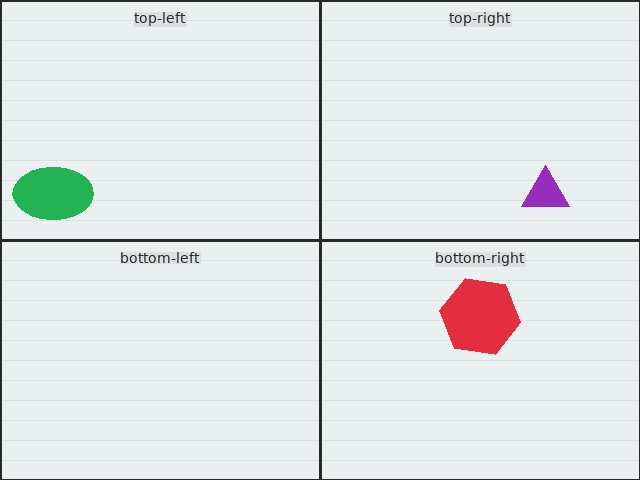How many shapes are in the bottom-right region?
1.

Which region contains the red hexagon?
The bottom-right region.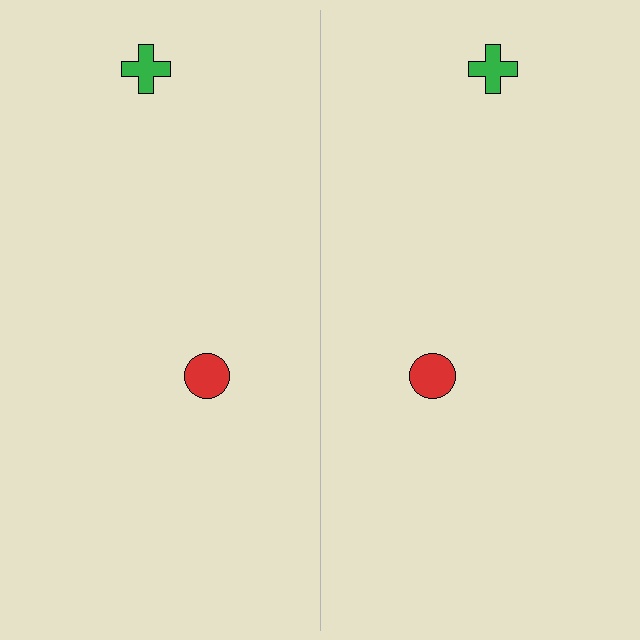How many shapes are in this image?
There are 4 shapes in this image.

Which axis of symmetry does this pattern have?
The pattern has a vertical axis of symmetry running through the center of the image.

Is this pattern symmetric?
Yes, this pattern has bilateral (reflection) symmetry.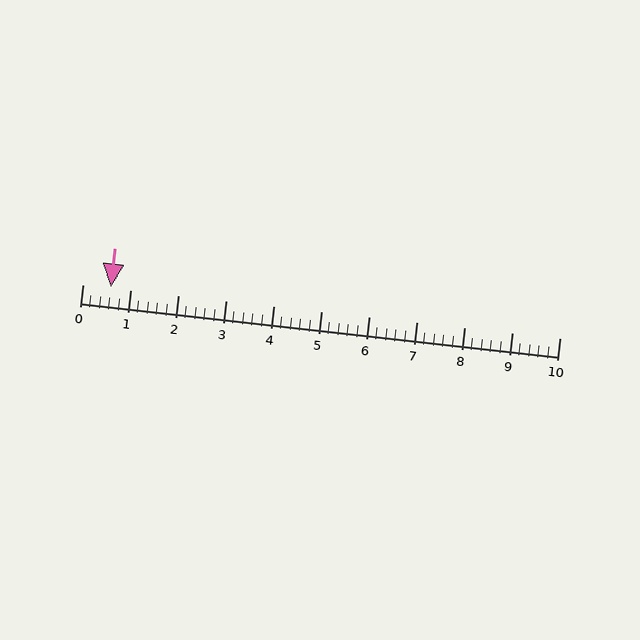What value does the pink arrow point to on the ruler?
The pink arrow points to approximately 0.6.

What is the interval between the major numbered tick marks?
The major tick marks are spaced 1 units apart.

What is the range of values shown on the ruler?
The ruler shows values from 0 to 10.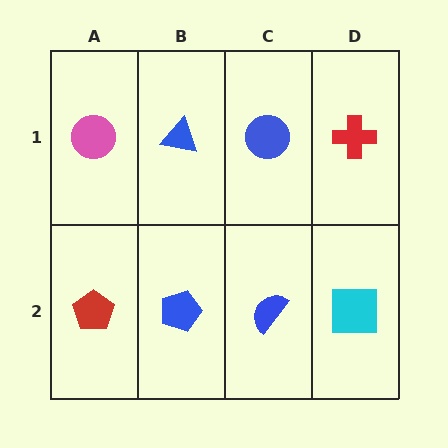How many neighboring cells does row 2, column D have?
2.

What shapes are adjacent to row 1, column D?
A cyan square (row 2, column D), a blue circle (row 1, column C).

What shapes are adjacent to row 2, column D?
A red cross (row 1, column D), a blue semicircle (row 2, column C).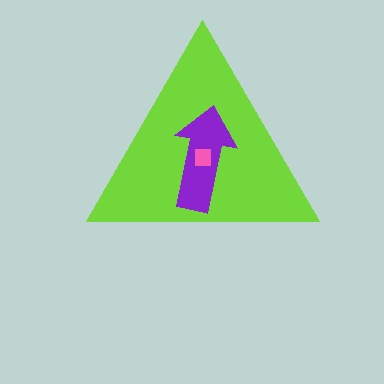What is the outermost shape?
The lime triangle.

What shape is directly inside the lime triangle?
The purple arrow.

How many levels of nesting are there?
3.